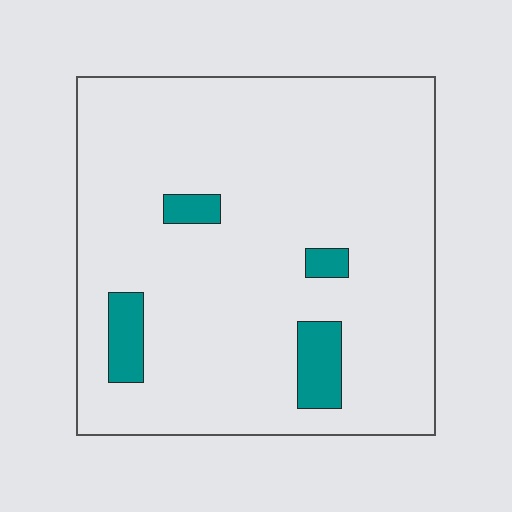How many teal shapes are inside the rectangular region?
4.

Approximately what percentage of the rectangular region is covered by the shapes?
Approximately 10%.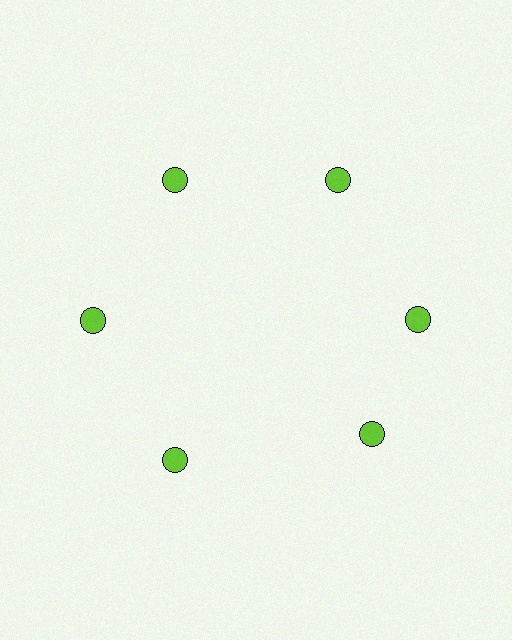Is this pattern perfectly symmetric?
No. The 6 lime circles are arranged in a ring, but one element near the 5 o'clock position is rotated out of alignment along the ring, breaking the 6-fold rotational symmetry.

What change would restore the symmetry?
The symmetry would be restored by rotating it back into even spacing with its neighbors so that all 6 circles sit at equal angles and equal distance from the center.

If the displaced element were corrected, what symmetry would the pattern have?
It would have 6-fold rotational symmetry — the pattern would map onto itself every 60 degrees.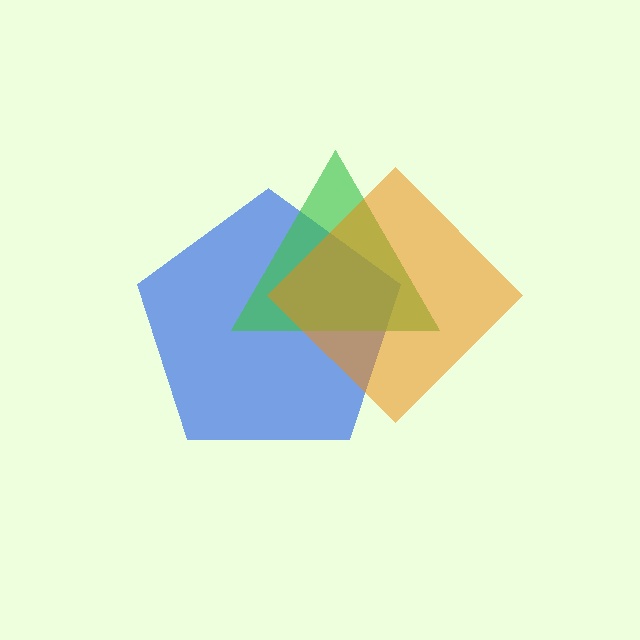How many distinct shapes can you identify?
There are 3 distinct shapes: a blue pentagon, a green triangle, an orange diamond.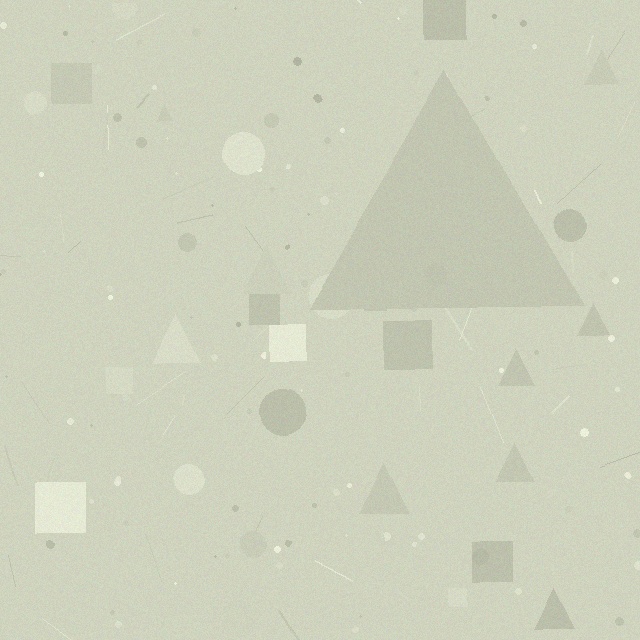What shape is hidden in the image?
A triangle is hidden in the image.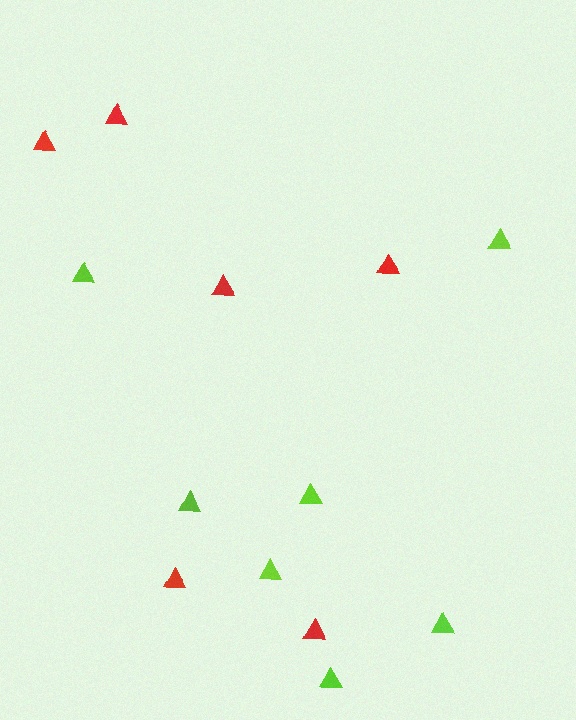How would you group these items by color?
There are 2 groups: one group of red triangles (6) and one group of lime triangles (7).